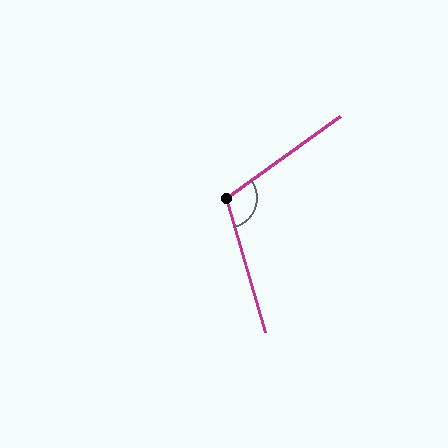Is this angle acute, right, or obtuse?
It is obtuse.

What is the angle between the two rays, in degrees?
Approximately 110 degrees.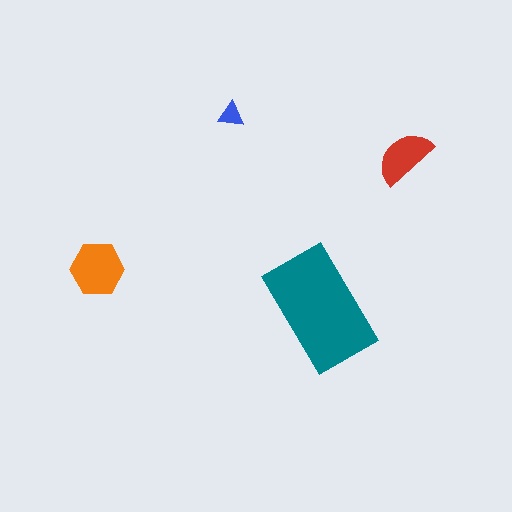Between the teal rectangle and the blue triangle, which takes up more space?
The teal rectangle.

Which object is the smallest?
The blue triangle.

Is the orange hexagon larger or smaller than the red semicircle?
Larger.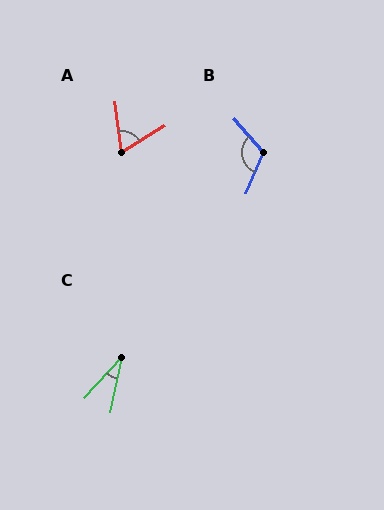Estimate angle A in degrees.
Approximately 65 degrees.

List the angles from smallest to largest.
C (30°), A (65°), B (116°).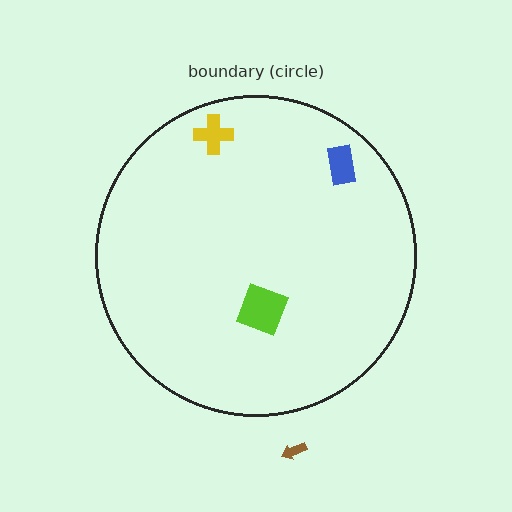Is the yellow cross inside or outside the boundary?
Inside.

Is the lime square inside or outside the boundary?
Inside.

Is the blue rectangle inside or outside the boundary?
Inside.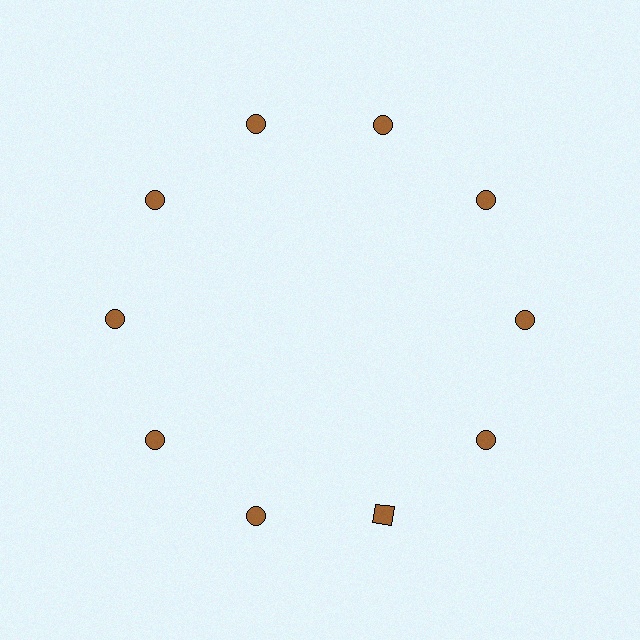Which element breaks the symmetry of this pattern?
The brown square at roughly the 5 o'clock position breaks the symmetry. All other shapes are brown circles.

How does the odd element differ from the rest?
It has a different shape: square instead of circle.